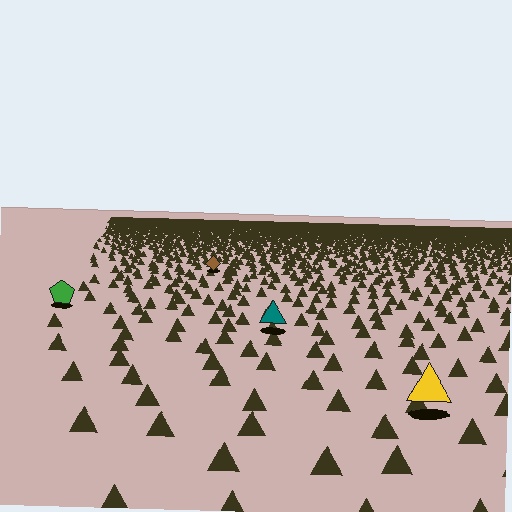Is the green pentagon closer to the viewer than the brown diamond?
Yes. The green pentagon is closer — you can tell from the texture gradient: the ground texture is coarser near it.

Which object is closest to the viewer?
The yellow triangle is closest. The texture marks near it are larger and more spread out.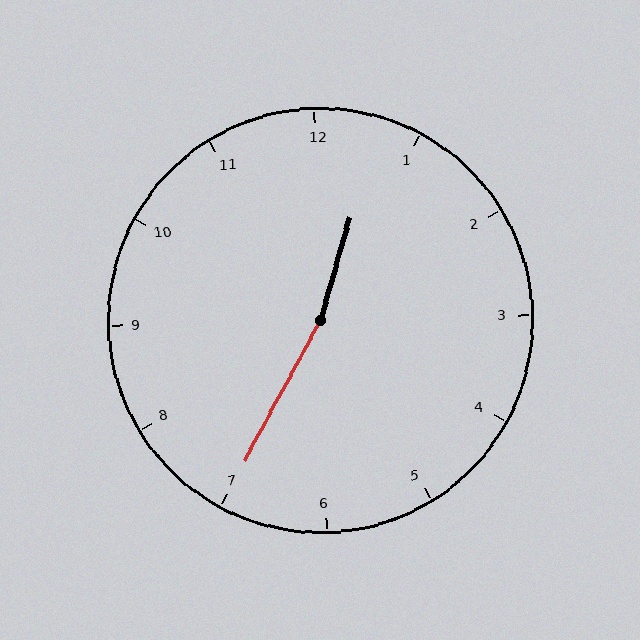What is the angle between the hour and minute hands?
Approximately 168 degrees.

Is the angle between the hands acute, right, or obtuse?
It is obtuse.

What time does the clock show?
12:35.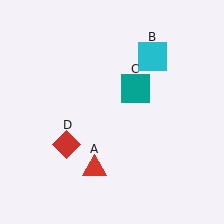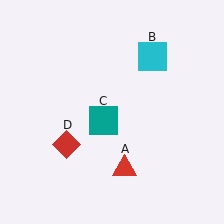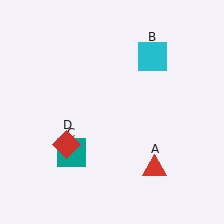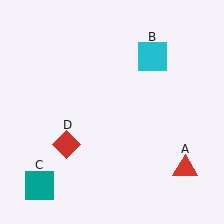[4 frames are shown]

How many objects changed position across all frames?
2 objects changed position: red triangle (object A), teal square (object C).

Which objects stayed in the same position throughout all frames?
Cyan square (object B) and red diamond (object D) remained stationary.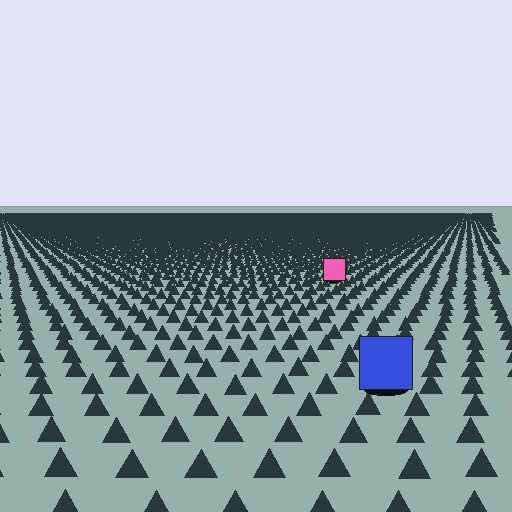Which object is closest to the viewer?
The blue square is closest. The texture marks near it are larger and more spread out.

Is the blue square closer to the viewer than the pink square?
Yes. The blue square is closer — you can tell from the texture gradient: the ground texture is coarser near it.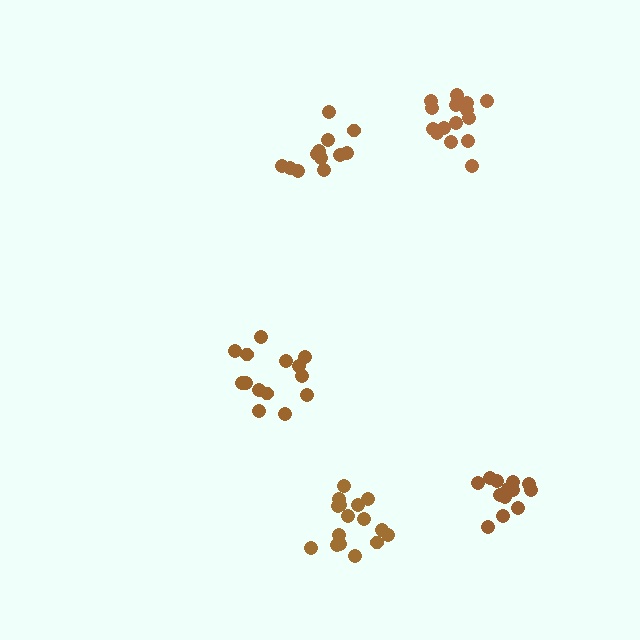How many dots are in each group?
Group 1: 12 dots, Group 2: 16 dots, Group 3: 14 dots, Group 4: 16 dots, Group 5: 13 dots (71 total).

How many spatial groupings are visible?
There are 5 spatial groupings.